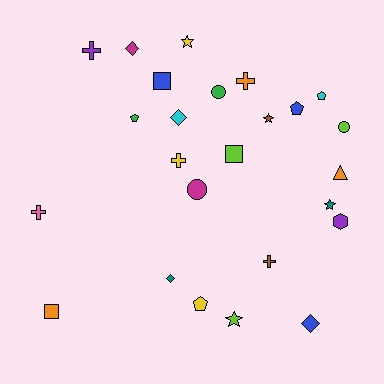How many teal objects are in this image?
There are 2 teal objects.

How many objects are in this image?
There are 25 objects.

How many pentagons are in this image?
There are 4 pentagons.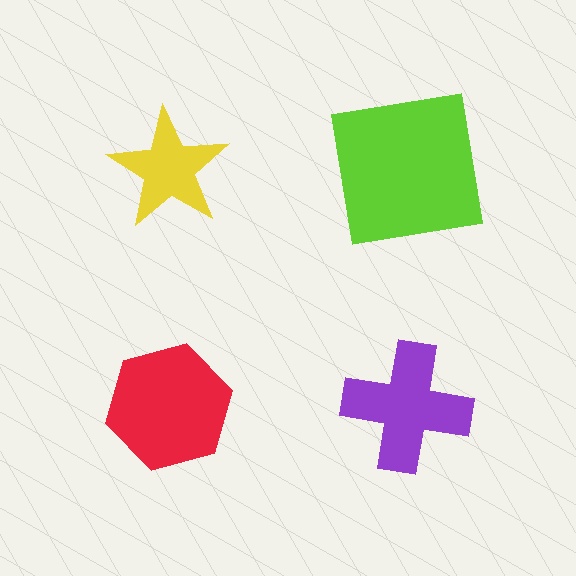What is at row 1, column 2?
A lime square.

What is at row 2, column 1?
A red hexagon.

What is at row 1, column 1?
A yellow star.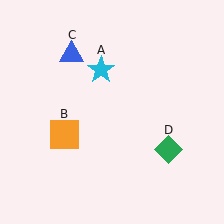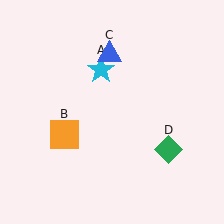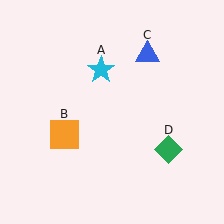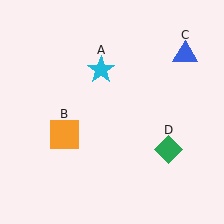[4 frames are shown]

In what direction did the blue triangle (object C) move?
The blue triangle (object C) moved right.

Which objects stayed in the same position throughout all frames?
Cyan star (object A) and orange square (object B) and green diamond (object D) remained stationary.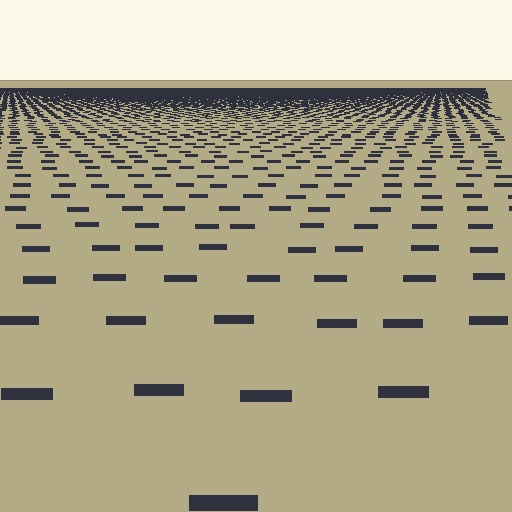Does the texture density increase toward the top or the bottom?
Density increases toward the top.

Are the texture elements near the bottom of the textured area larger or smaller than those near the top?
Larger. Near the bottom, elements are closer to the viewer and appear at a bigger on-screen size.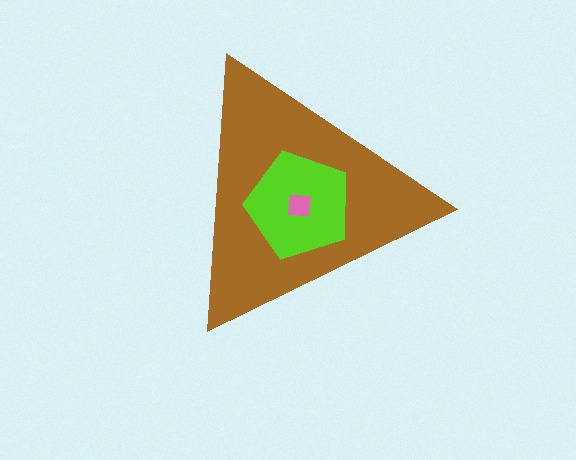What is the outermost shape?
The brown triangle.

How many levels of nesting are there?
3.